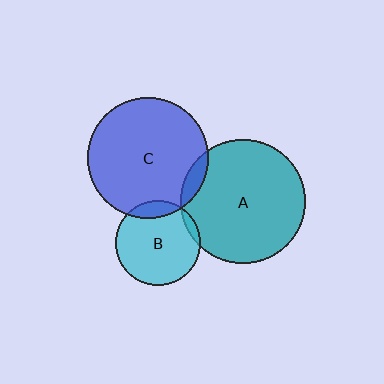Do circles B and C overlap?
Yes.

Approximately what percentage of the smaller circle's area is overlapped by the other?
Approximately 10%.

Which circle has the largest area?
Circle A (teal).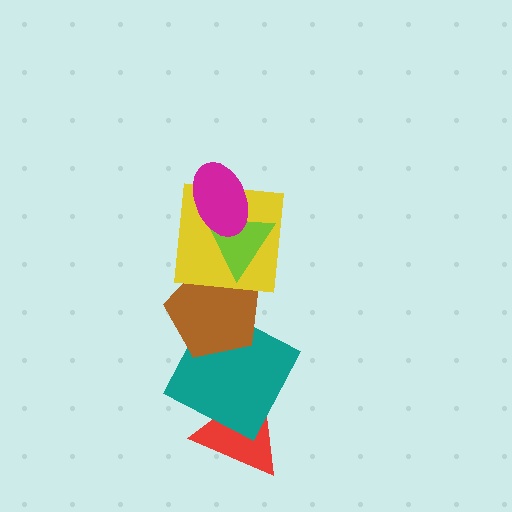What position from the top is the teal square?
The teal square is 5th from the top.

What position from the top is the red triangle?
The red triangle is 6th from the top.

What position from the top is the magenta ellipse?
The magenta ellipse is 1st from the top.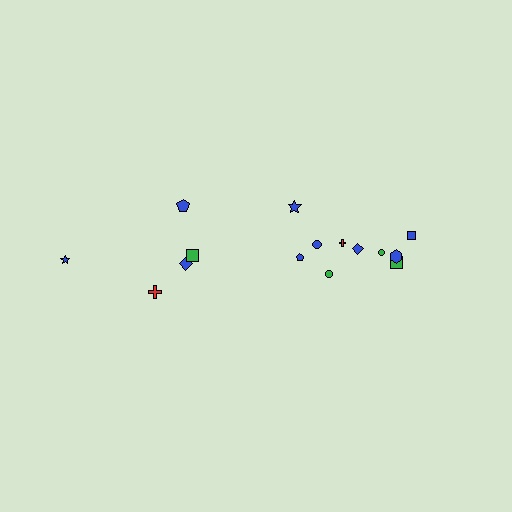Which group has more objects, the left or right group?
The right group.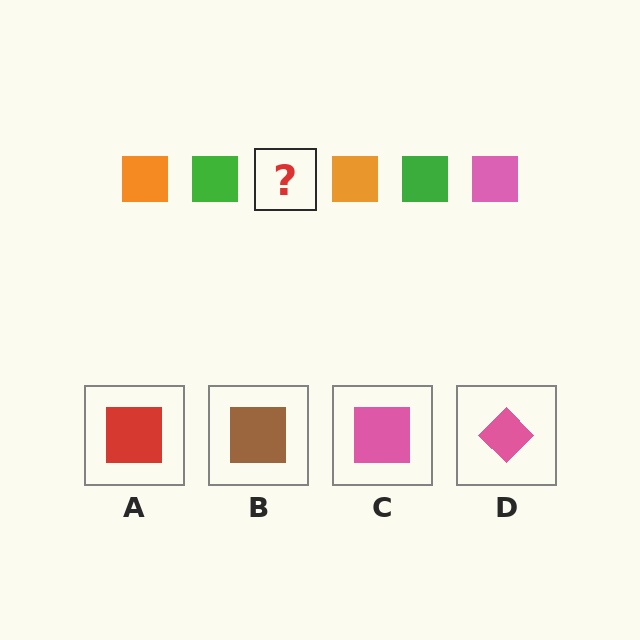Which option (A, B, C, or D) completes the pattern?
C.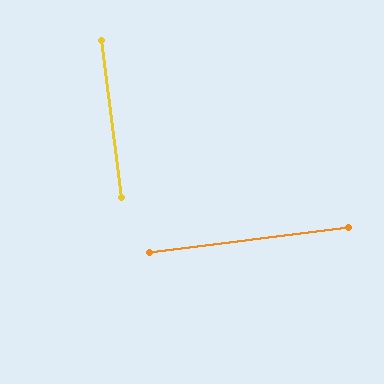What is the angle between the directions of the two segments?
Approximately 90 degrees.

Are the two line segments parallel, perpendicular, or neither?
Perpendicular — they meet at approximately 90°.